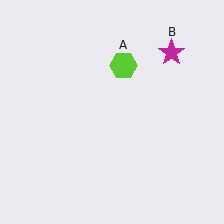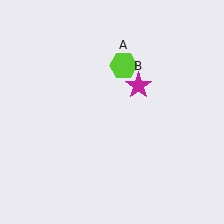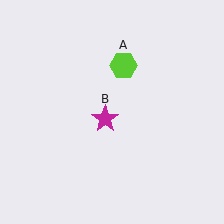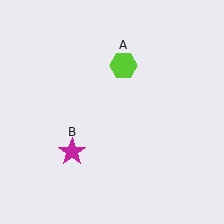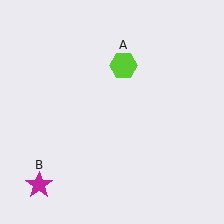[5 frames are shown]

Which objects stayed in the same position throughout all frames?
Lime hexagon (object A) remained stationary.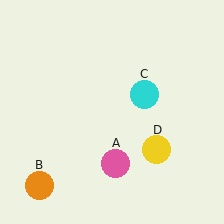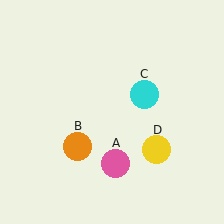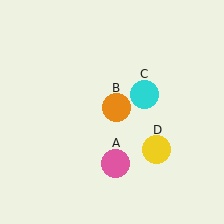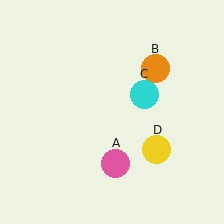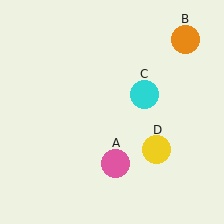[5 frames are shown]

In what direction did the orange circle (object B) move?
The orange circle (object B) moved up and to the right.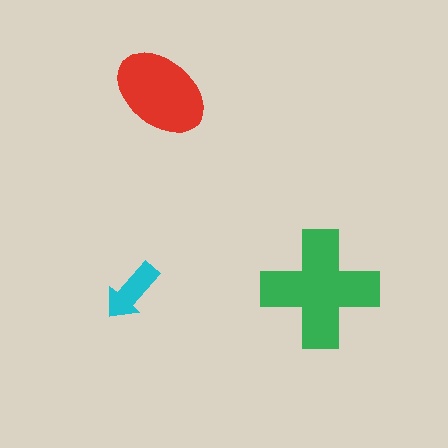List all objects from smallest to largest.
The cyan arrow, the red ellipse, the green cross.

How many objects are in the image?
There are 3 objects in the image.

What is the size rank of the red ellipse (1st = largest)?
2nd.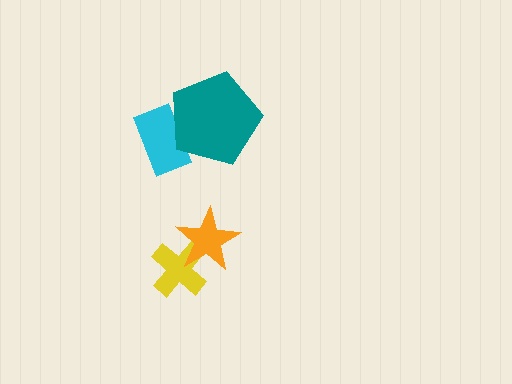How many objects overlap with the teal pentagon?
1 object overlaps with the teal pentagon.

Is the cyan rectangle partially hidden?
Yes, it is partially covered by another shape.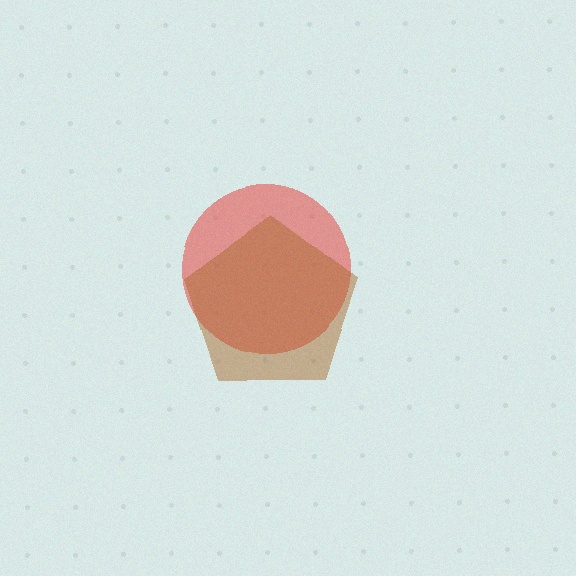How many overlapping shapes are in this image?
There are 2 overlapping shapes in the image.